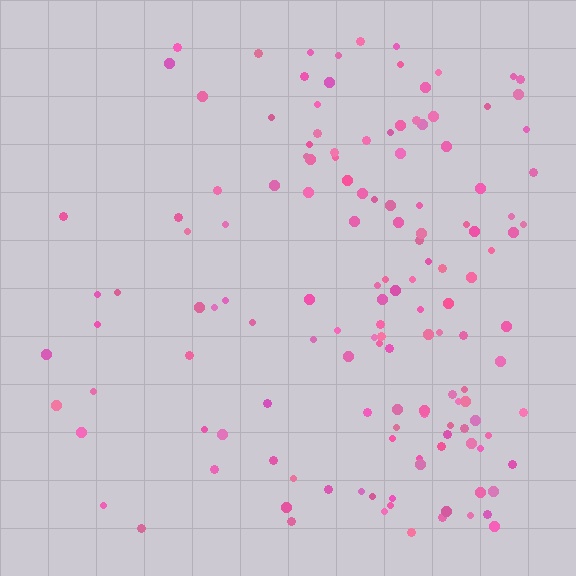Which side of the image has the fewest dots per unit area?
The left.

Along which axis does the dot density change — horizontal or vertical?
Horizontal.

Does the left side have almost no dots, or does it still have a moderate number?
Still a moderate number, just noticeably fewer than the right.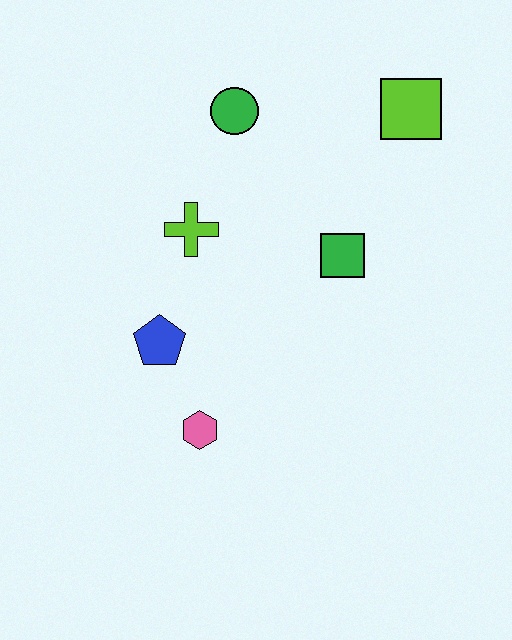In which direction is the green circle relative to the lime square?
The green circle is to the left of the lime square.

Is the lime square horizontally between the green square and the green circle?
No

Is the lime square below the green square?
No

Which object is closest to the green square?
The lime cross is closest to the green square.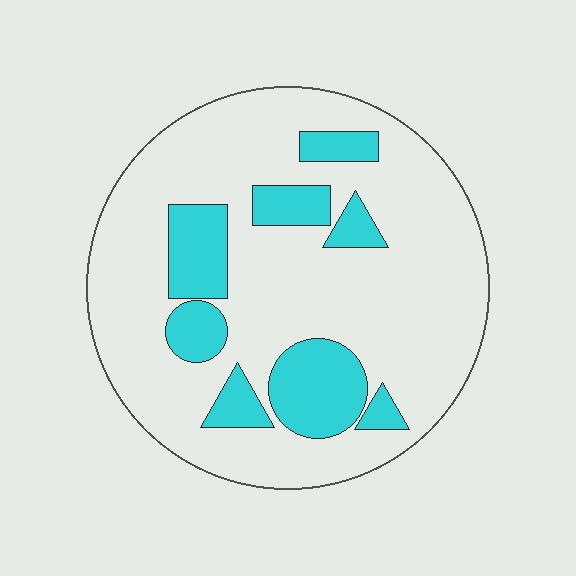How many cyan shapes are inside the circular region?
8.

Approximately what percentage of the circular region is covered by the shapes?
Approximately 20%.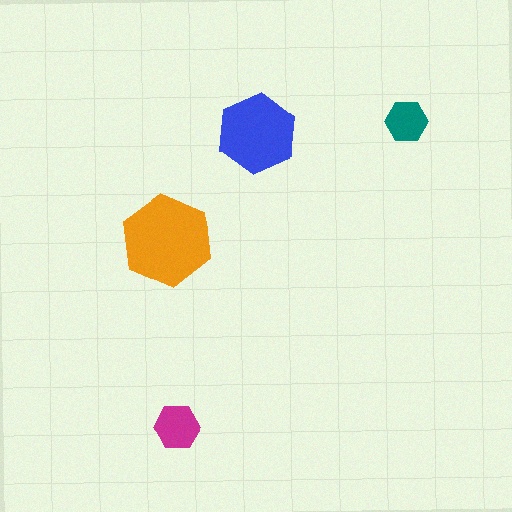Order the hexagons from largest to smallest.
the orange one, the blue one, the magenta one, the teal one.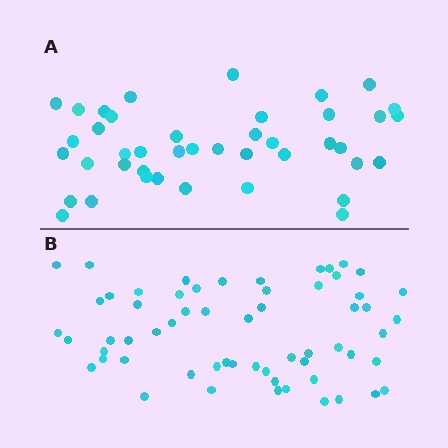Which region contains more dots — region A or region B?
Region B (the bottom region) has more dots.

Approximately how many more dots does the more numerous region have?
Region B has approximately 20 more dots than region A.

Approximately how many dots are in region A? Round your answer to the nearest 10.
About 40 dots. (The exact count is 42, which rounds to 40.)